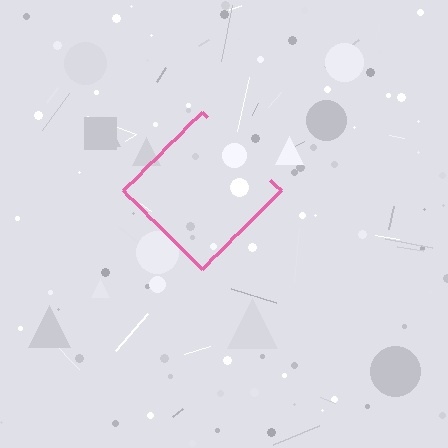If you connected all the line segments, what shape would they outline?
They would outline a diamond.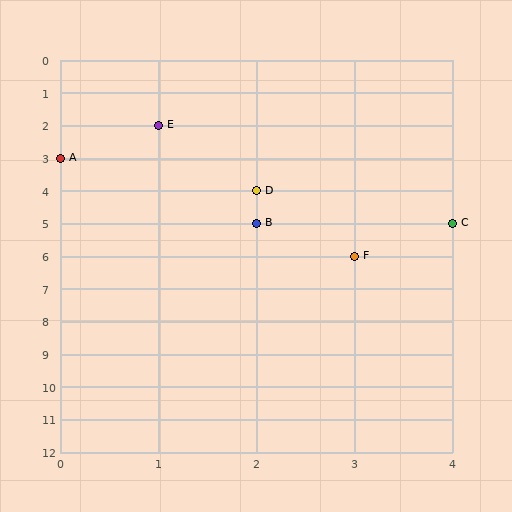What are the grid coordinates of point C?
Point C is at grid coordinates (4, 5).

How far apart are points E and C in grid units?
Points E and C are 3 columns and 3 rows apart (about 4.2 grid units diagonally).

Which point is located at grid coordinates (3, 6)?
Point F is at (3, 6).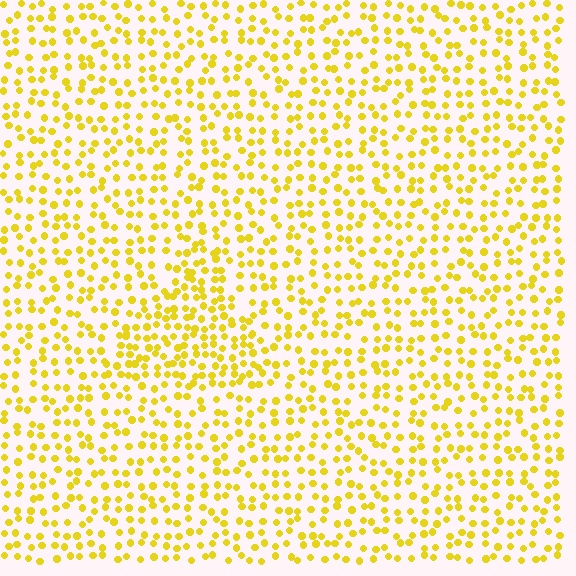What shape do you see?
I see a triangle.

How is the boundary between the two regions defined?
The boundary is defined by a change in element density (approximately 1.7x ratio). All elements are the same color, size, and shape.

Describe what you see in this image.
The image contains small yellow elements arranged at two different densities. A triangle-shaped region is visible where the elements are more densely packed than the surrounding area.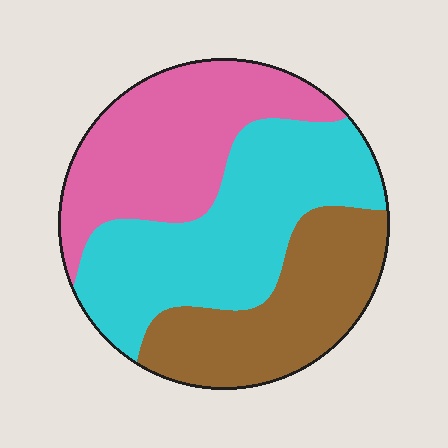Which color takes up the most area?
Cyan, at roughly 40%.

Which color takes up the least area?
Brown, at roughly 30%.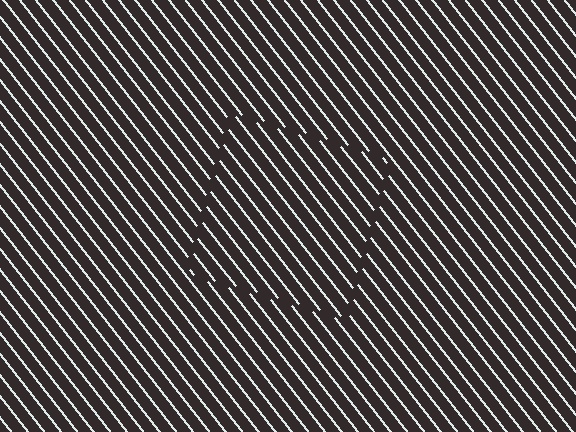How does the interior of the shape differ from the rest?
The interior of the shape contains the same grating, shifted by half a period — the contour is defined by the phase discontinuity where line-ends from the inner and outer gratings abut.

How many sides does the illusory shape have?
4 sides — the line-ends trace a square.